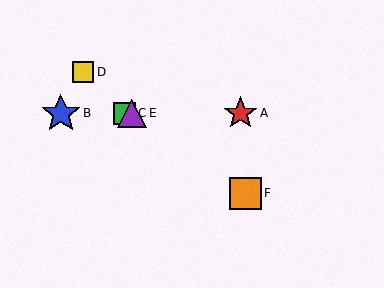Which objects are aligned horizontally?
Objects A, B, C, E are aligned horizontally.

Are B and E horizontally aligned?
Yes, both are at y≈113.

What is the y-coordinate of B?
Object B is at y≈113.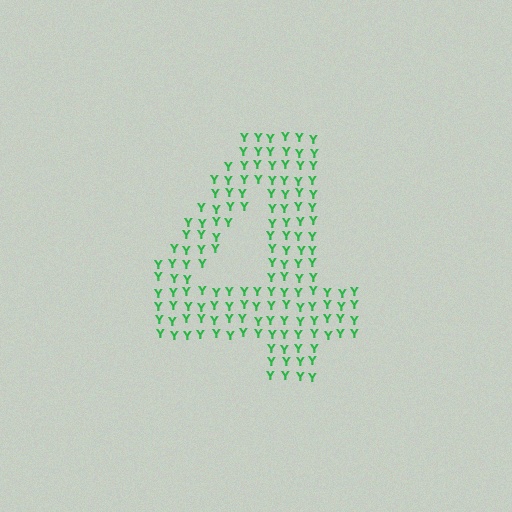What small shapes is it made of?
It is made of small letter Y's.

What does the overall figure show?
The overall figure shows the digit 4.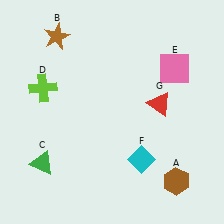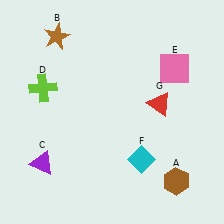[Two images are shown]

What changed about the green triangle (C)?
In Image 1, C is green. In Image 2, it changed to purple.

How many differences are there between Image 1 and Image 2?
There is 1 difference between the two images.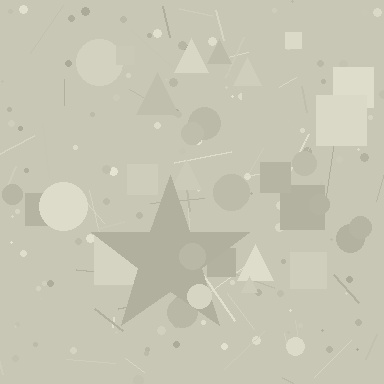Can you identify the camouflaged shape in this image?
The camouflaged shape is a star.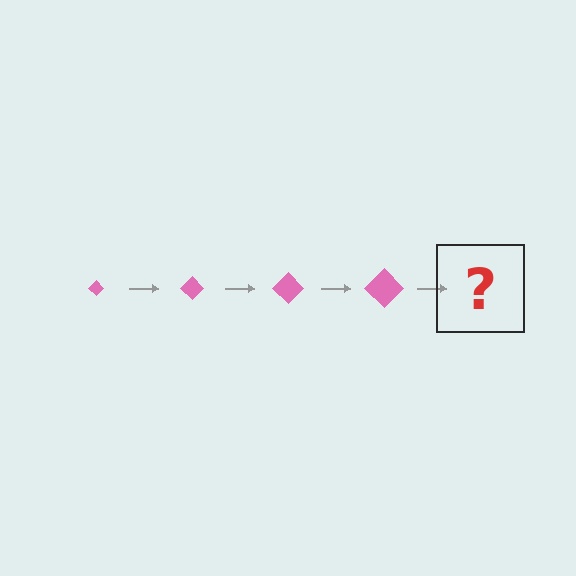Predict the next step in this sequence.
The next step is a pink diamond, larger than the previous one.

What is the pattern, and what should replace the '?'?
The pattern is that the diamond gets progressively larger each step. The '?' should be a pink diamond, larger than the previous one.